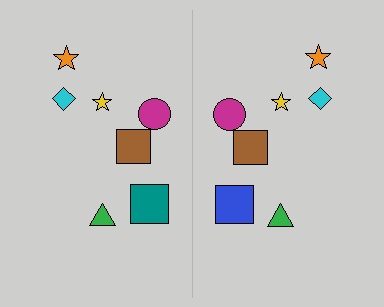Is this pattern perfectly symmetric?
No, the pattern is not perfectly symmetric. The blue square on the right side breaks the symmetry — its mirror counterpart is teal.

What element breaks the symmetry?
The blue square on the right side breaks the symmetry — its mirror counterpart is teal.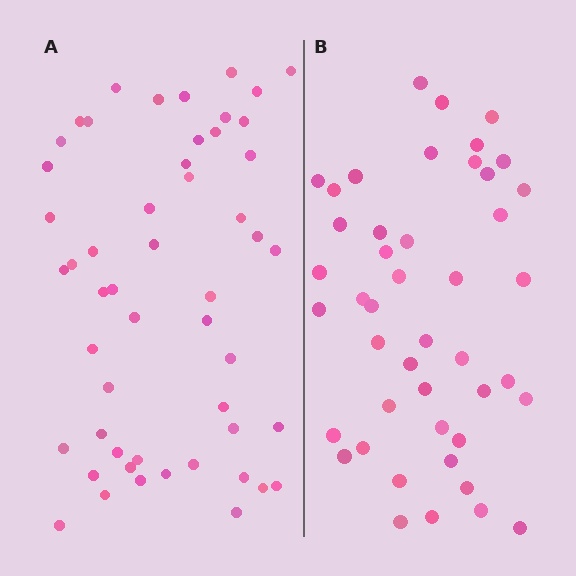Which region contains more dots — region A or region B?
Region A (the left region) has more dots.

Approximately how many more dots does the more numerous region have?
Region A has roughly 8 or so more dots than region B.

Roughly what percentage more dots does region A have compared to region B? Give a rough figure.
About 15% more.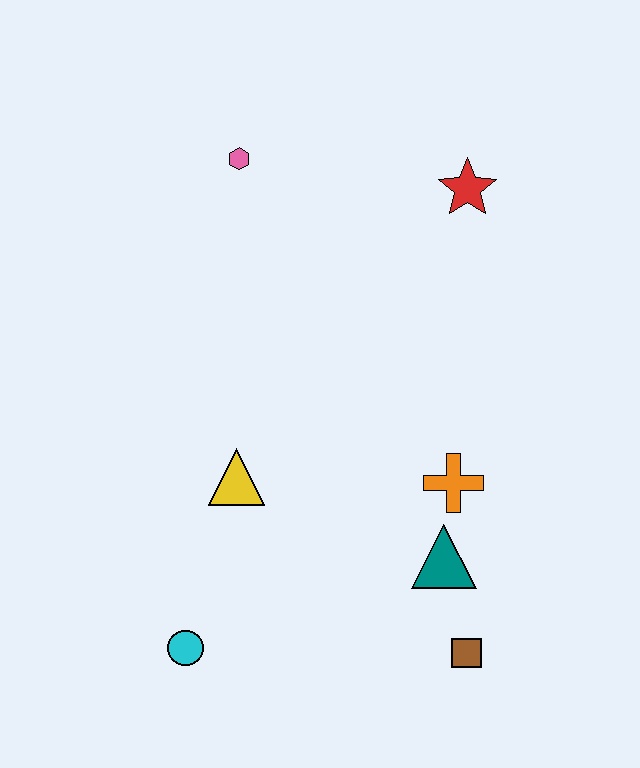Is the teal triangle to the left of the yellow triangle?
No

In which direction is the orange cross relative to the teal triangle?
The orange cross is above the teal triangle.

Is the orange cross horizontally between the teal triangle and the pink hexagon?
No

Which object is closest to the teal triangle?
The orange cross is closest to the teal triangle.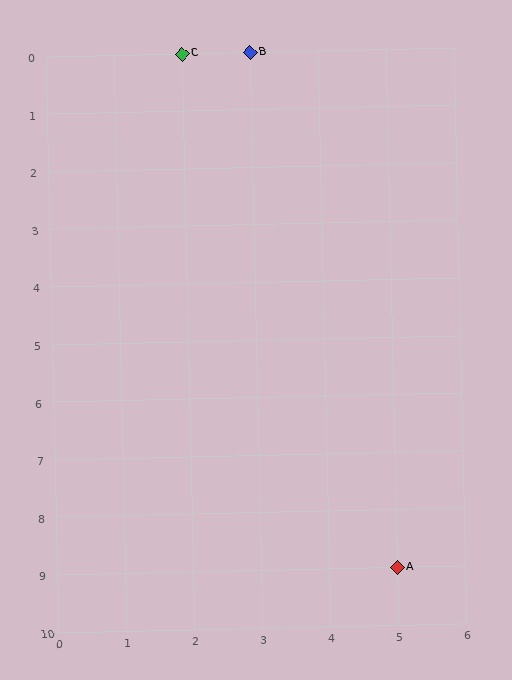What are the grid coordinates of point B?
Point B is at grid coordinates (3, 0).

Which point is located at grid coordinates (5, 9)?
Point A is at (5, 9).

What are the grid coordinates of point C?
Point C is at grid coordinates (2, 0).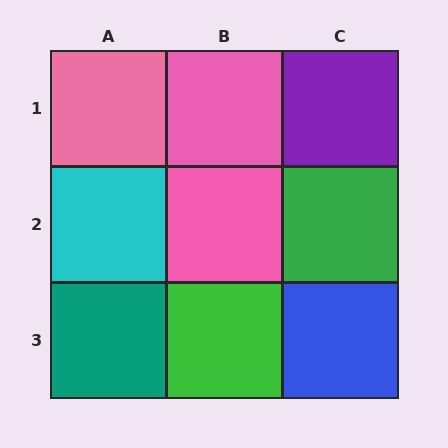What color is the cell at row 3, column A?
Teal.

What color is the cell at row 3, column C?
Blue.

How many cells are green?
2 cells are green.